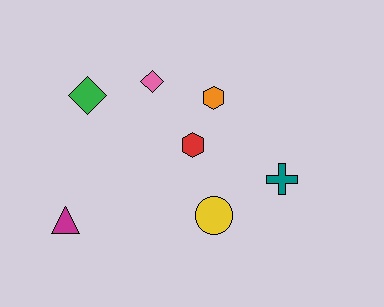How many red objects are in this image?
There is 1 red object.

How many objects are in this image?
There are 7 objects.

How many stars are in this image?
There are no stars.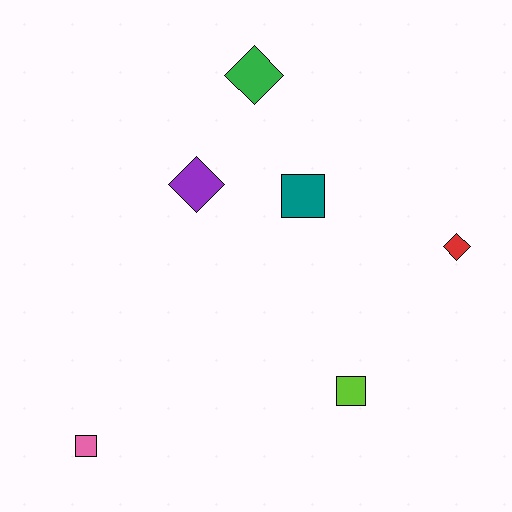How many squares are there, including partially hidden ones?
There are 3 squares.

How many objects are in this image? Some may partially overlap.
There are 6 objects.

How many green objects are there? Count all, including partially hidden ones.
There is 1 green object.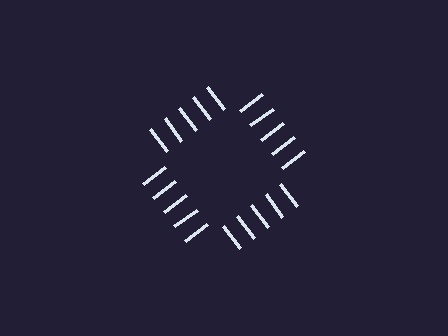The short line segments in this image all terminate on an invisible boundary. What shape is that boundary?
An illusory square — the line segments terminate on its edges but no continuous stroke is drawn.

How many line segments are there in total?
20 — 5 along each of the 4 edges.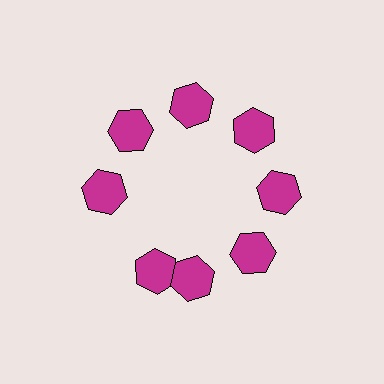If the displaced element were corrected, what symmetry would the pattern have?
It would have 8-fold rotational symmetry — the pattern would map onto itself every 45 degrees.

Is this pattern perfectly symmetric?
No. The 8 magenta hexagons are arranged in a ring, but one element near the 8 o'clock position is rotated out of alignment along the ring, breaking the 8-fold rotational symmetry.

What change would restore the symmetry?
The symmetry would be restored by rotating it back into even spacing with its neighbors so that all 8 hexagons sit at equal angles and equal distance from the center.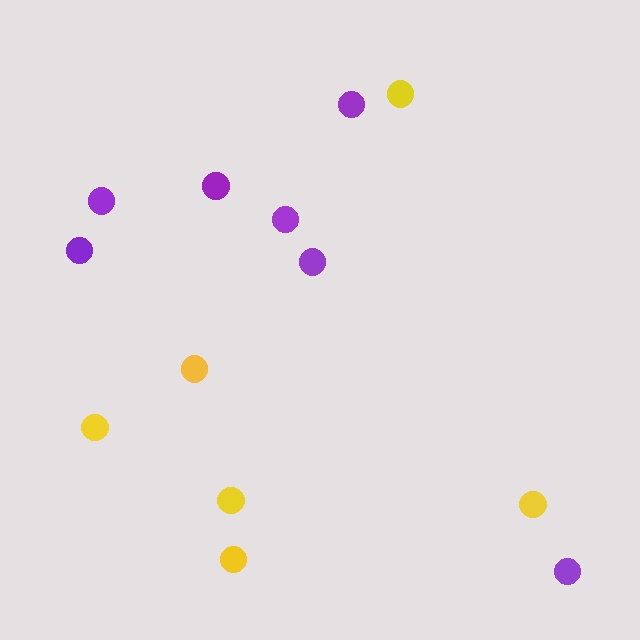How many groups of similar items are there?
There are 2 groups: one group of purple circles (7) and one group of yellow circles (6).